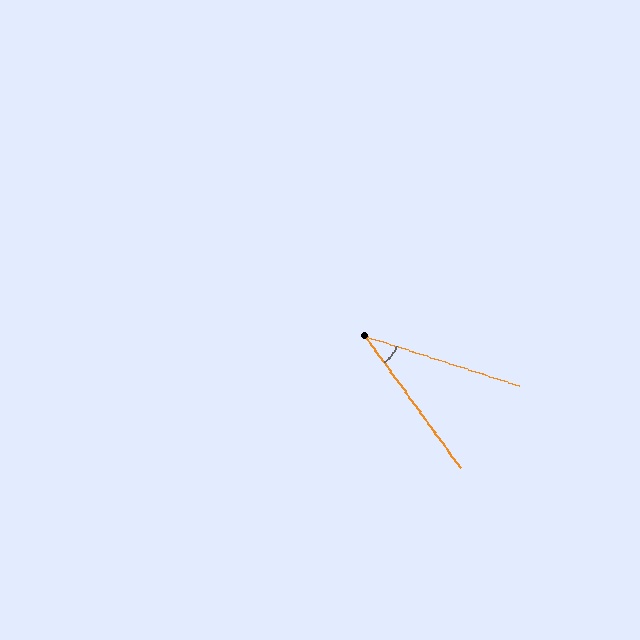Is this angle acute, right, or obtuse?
It is acute.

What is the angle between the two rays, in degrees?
Approximately 36 degrees.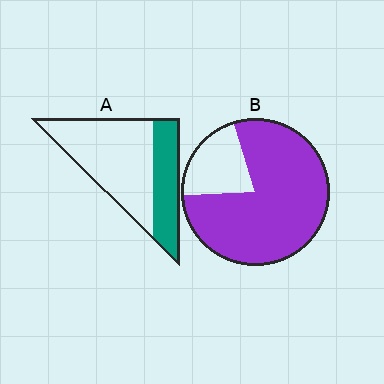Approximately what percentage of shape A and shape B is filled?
A is approximately 35% and B is approximately 80%.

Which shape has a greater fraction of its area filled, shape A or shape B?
Shape B.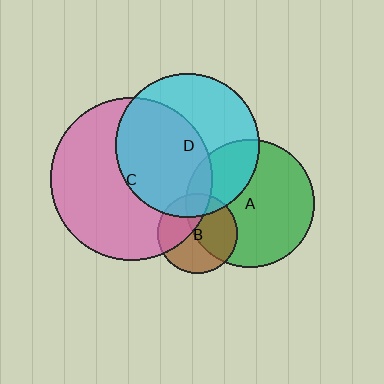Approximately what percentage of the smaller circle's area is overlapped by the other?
Approximately 20%.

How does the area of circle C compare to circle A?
Approximately 1.6 times.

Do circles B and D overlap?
Yes.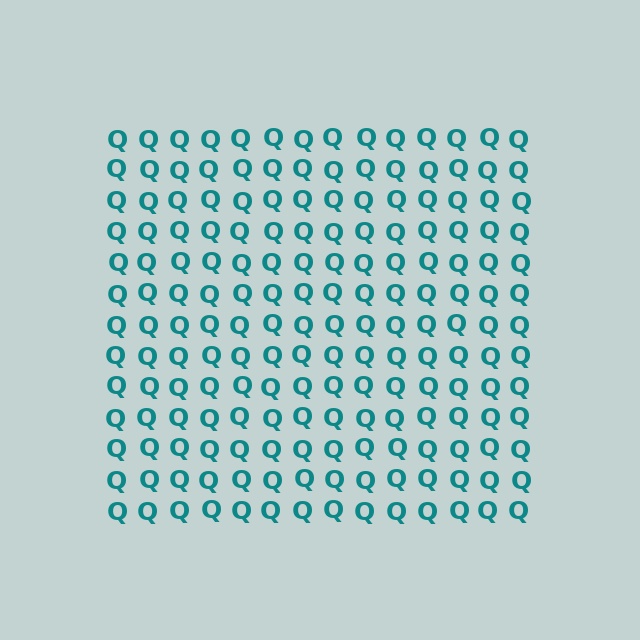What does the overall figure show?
The overall figure shows a square.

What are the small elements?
The small elements are letter Q's.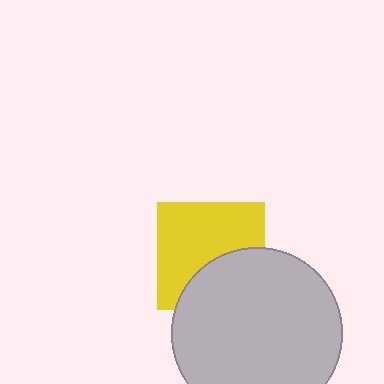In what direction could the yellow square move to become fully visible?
The yellow square could move up. That would shift it out from behind the light gray circle entirely.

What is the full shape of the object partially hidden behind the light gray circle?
The partially hidden object is a yellow square.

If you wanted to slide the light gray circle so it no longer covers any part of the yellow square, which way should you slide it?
Slide it down — that is the most direct way to separate the two shapes.